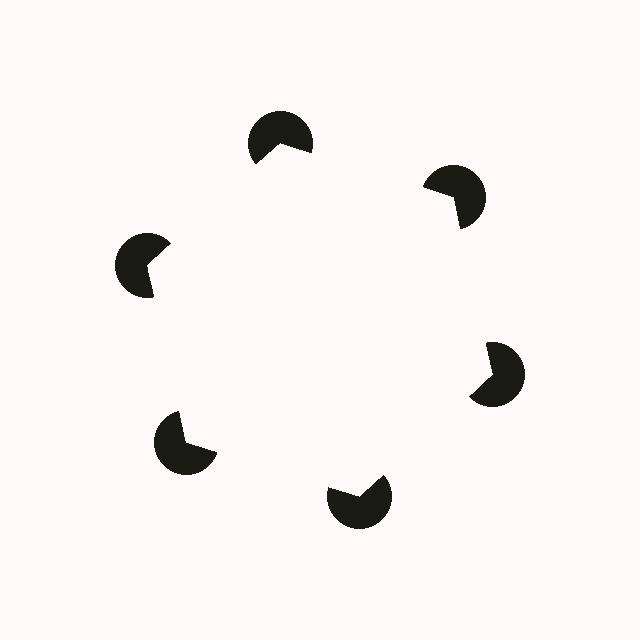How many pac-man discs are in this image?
There are 6 — one at each vertex of the illusory hexagon.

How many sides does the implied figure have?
6 sides.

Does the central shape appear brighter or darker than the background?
It typically appears slightly brighter than the background, even though no actual brightness change is drawn.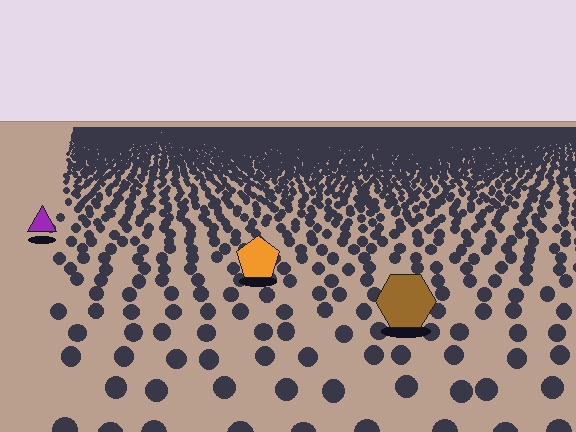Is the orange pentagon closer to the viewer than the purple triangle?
Yes. The orange pentagon is closer — you can tell from the texture gradient: the ground texture is coarser near it.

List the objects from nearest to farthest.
From nearest to farthest: the brown hexagon, the orange pentagon, the purple triangle.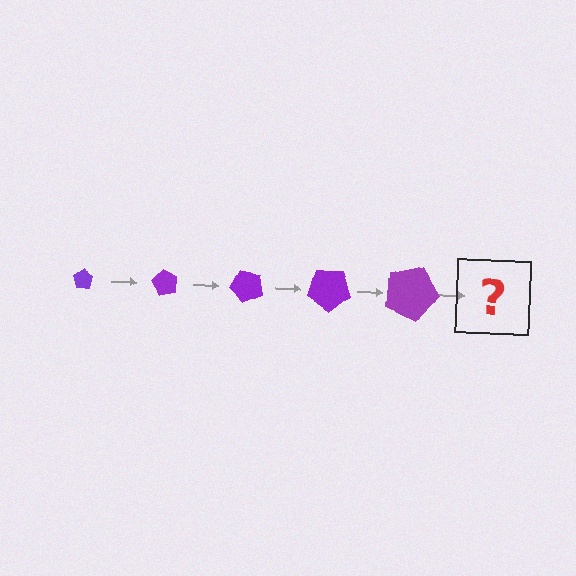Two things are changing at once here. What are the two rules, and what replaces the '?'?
The two rules are that the pentagon grows larger each step and it rotates 60 degrees each step. The '?' should be a pentagon, larger than the previous one and rotated 300 degrees from the start.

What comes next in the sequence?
The next element should be a pentagon, larger than the previous one and rotated 300 degrees from the start.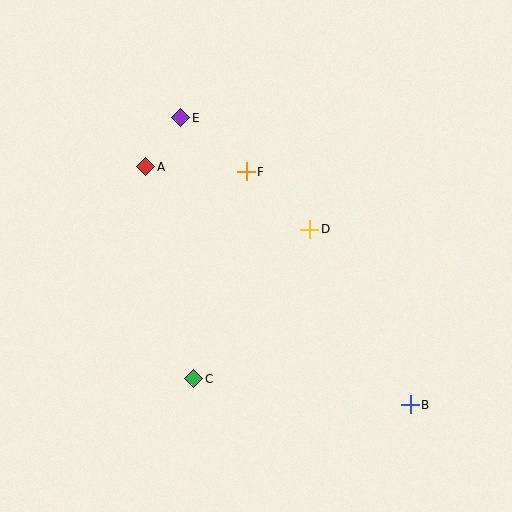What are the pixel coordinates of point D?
Point D is at (310, 229).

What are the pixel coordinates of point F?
Point F is at (246, 172).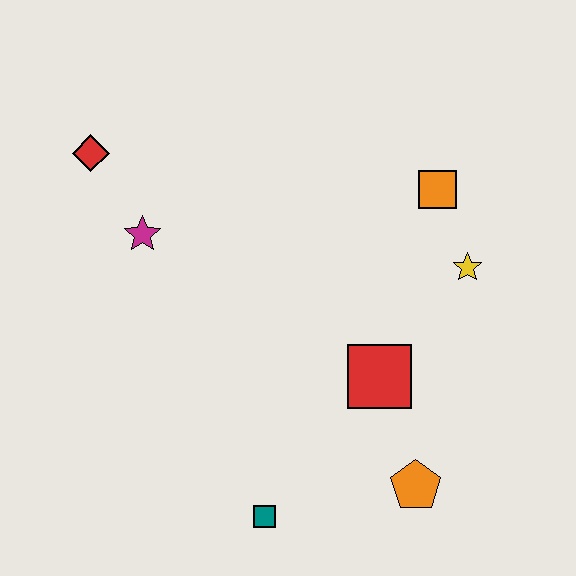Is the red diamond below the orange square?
No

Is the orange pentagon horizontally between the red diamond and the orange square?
Yes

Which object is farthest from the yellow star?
The red diamond is farthest from the yellow star.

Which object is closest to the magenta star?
The red diamond is closest to the magenta star.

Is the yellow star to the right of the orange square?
Yes